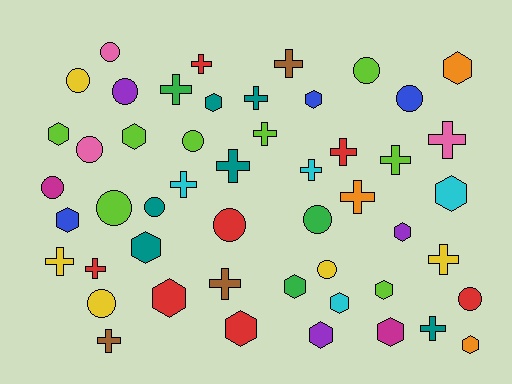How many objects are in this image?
There are 50 objects.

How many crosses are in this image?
There are 18 crosses.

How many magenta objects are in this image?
There are 2 magenta objects.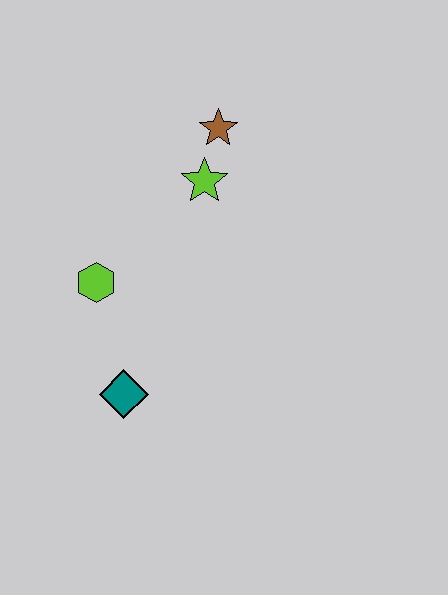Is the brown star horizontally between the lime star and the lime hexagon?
No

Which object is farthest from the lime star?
The teal diamond is farthest from the lime star.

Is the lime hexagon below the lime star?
Yes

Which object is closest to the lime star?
The brown star is closest to the lime star.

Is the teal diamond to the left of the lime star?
Yes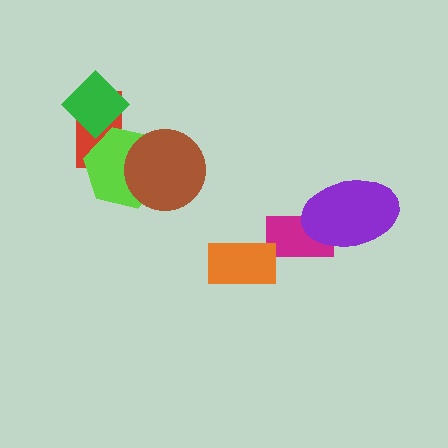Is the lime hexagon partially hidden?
Yes, it is partially covered by another shape.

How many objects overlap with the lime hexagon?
2 objects overlap with the lime hexagon.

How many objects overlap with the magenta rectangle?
1 object overlaps with the magenta rectangle.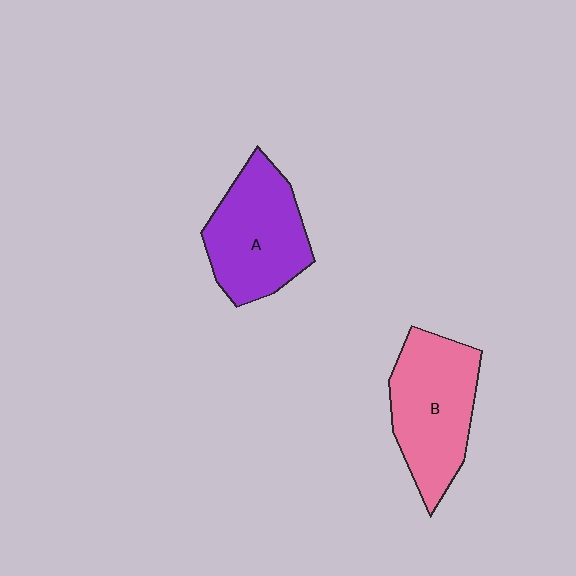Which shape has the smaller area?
Shape A (purple).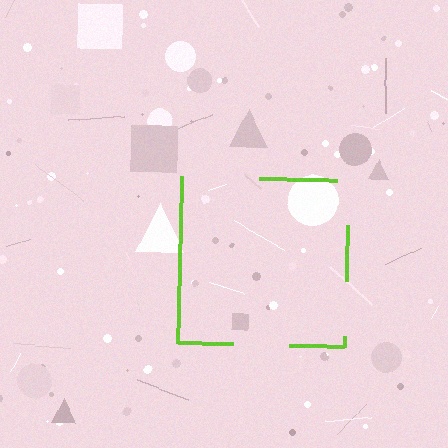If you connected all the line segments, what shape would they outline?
They would outline a square.